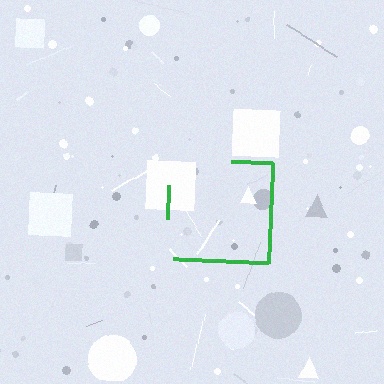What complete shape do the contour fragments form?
The contour fragments form a square.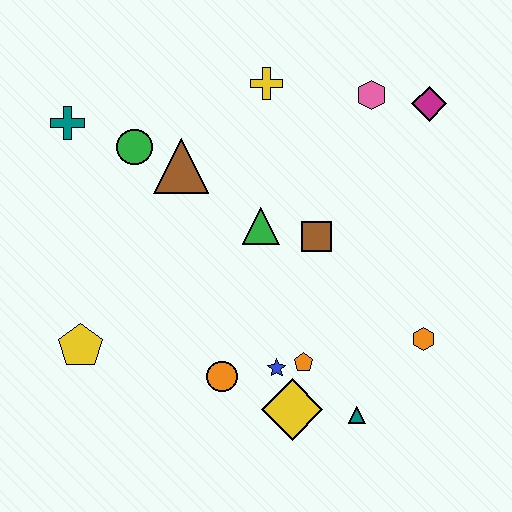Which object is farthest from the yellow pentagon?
The magenta diamond is farthest from the yellow pentagon.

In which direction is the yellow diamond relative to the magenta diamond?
The yellow diamond is below the magenta diamond.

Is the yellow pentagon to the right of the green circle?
No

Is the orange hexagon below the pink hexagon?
Yes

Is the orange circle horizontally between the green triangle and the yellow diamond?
No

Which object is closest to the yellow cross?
The pink hexagon is closest to the yellow cross.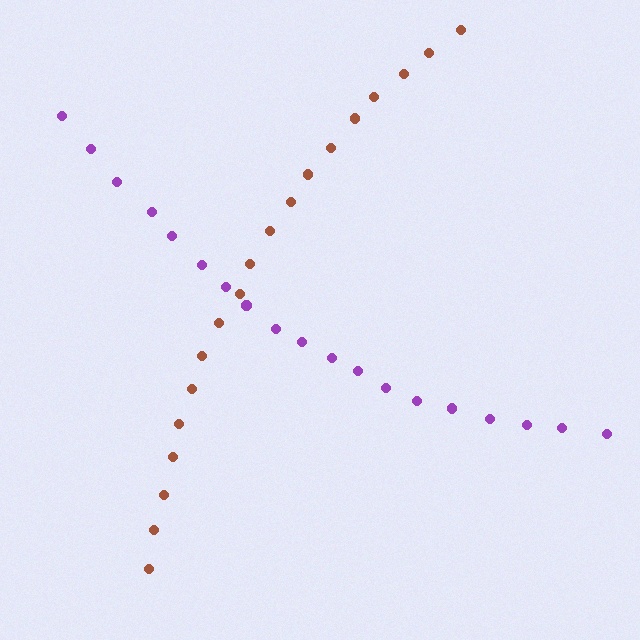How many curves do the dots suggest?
There are 2 distinct paths.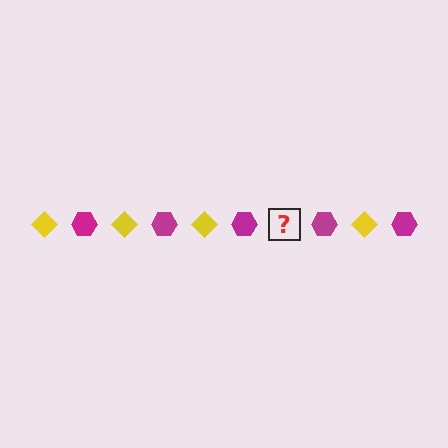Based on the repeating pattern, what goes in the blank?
The blank should be a yellow diamond.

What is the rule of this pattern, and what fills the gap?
The rule is that the pattern alternates between yellow diamond and magenta hexagon. The gap should be filled with a yellow diamond.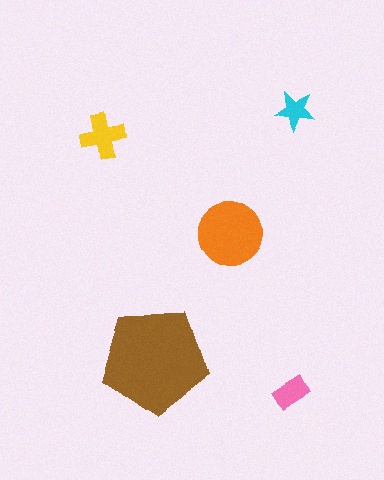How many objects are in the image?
There are 5 objects in the image.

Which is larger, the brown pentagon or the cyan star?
The brown pentagon.